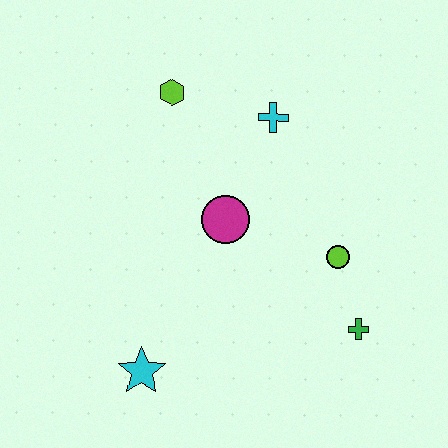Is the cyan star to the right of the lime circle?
No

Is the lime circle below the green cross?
No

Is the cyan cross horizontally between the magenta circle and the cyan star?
No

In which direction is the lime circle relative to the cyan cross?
The lime circle is below the cyan cross.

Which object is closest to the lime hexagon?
The cyan cross is closest to the lime hexagon.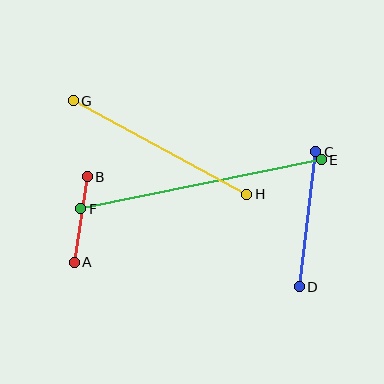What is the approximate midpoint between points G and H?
The midpoint is at approximately (160, 147) pixels.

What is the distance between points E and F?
The distance is approximately 246 pixels.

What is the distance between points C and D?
The distance is approximately 136 pixels.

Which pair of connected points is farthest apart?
Points E and F are farthest apart.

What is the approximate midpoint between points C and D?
The midpoint is at approximately (308, 219) pixels.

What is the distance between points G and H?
The distance is approximately 197 pixels.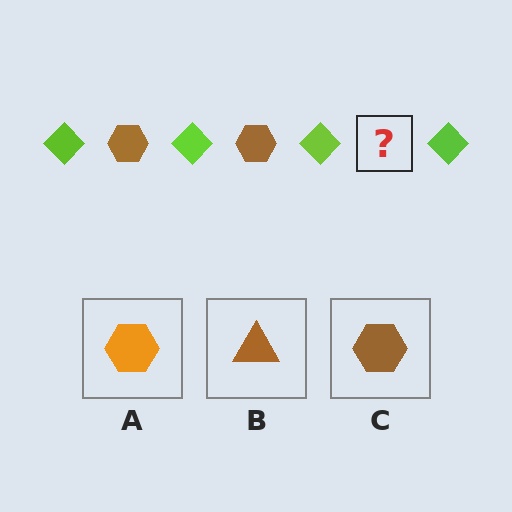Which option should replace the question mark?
Option C.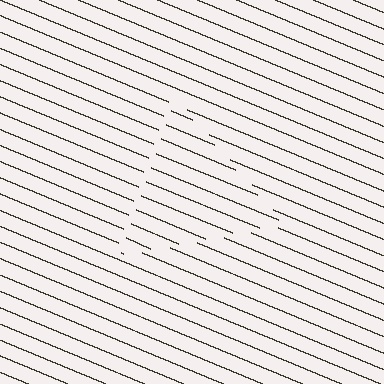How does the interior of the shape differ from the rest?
The interior of the shape contains the same grating, shifted by half a period — the contour is defined by the phase discontinuity where line-ends from the inner and outer gratings abut.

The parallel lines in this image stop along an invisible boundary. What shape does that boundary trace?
An illusory triangle. The interior of the shape contains the same grating, shifted by half a period — the contour is defined by the phase discontinuity where line-ends from the inner and outer gratings abut.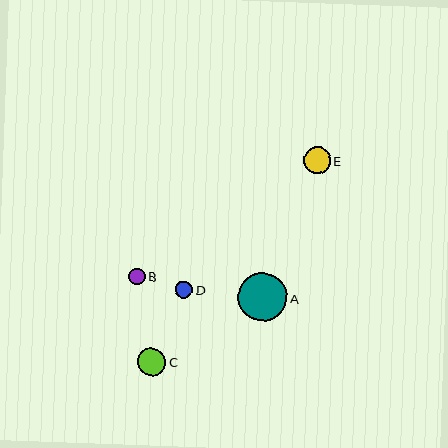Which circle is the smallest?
Circle D is the smallest with a size of approximately 17 pixels.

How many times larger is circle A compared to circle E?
Circle A is approximately 1.8 times the size of circle E.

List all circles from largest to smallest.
From largest to smallest: A, C, E, B, D.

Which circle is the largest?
Circle A is the largest with a size of approximately 49 pixels.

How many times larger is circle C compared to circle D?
Circle C is approximately 1.7 times the size of circle D.